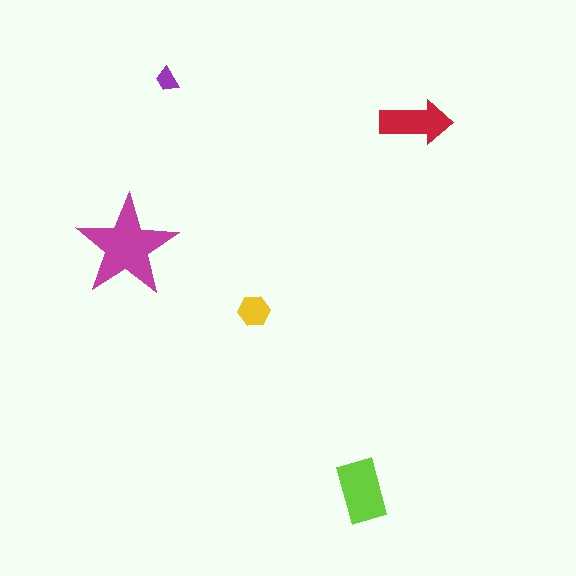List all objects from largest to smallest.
The magenta star, the lime rectangle, the red arrow, the yellow hexagon, the purple trapezoid.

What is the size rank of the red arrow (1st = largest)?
3rd.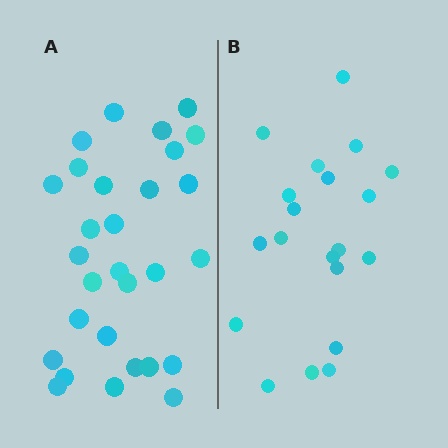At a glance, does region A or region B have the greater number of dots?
Region A (the left region) has more dots.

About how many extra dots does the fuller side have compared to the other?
Region A has roughly 8 or so more dots than region B.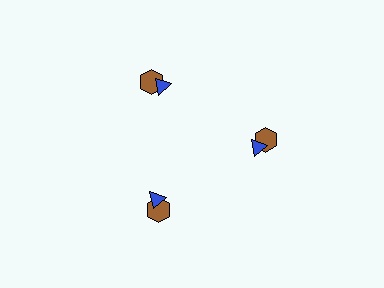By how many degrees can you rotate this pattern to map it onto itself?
The pattern maps onto itself every 120 degrees of rotation.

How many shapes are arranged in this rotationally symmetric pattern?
There are 6 shapes, arranged in 3 groups of 2.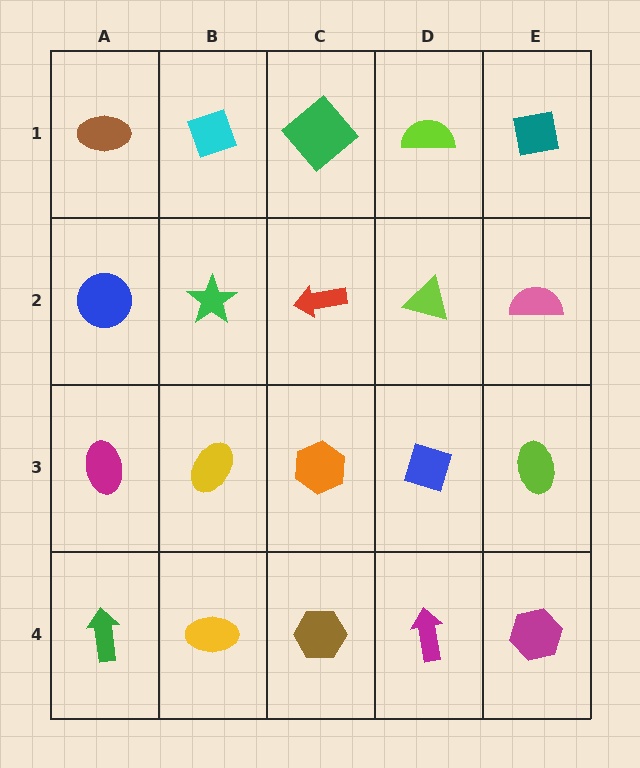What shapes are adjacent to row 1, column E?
A pink semicircle (row 2, column E), a lime semicircle (row 1, column D).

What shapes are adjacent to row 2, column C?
A green diamond (row 1, column C), an orange hexagon (row 3, column C), a green star (row 2, column B), a lime triangle (row 2, column D).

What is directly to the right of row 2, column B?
A red arrow.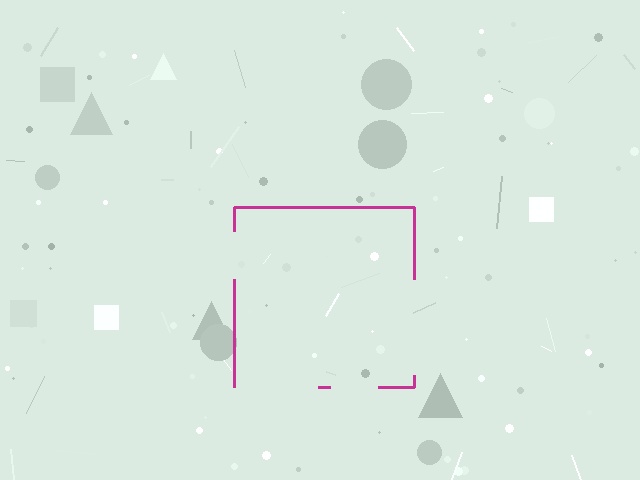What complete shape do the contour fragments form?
The contour fragments form a square.